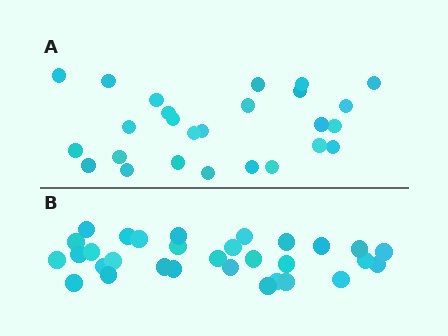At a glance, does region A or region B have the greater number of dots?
Region B (the bottom region) has more dots.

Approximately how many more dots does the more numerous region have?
Region B has about 5 more dots than region A.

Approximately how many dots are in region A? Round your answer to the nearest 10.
About 30 dots. (The exact count is 26, which rounds to 30.)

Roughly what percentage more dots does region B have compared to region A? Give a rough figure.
About 20% more.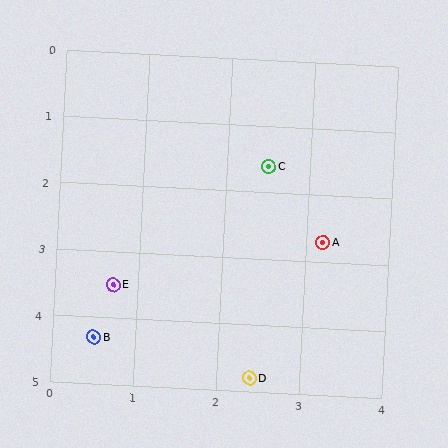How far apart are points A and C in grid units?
Points A and C are about 1.3 grid units apart.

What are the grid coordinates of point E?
Point E is at approximately (0.7, 3.5).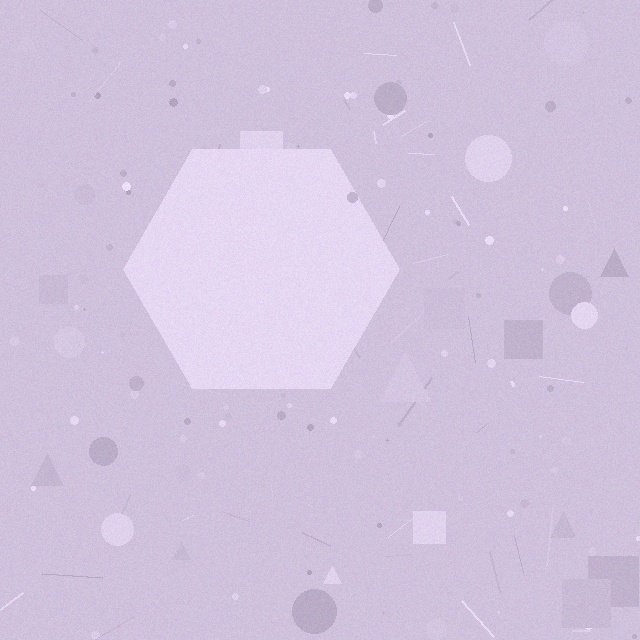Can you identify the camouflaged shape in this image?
The camouflaged shape is a hexagon.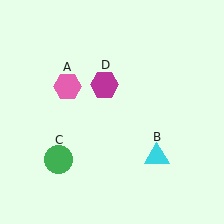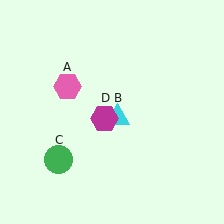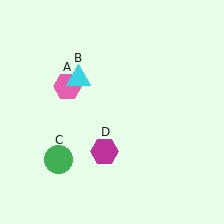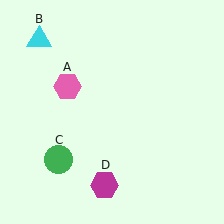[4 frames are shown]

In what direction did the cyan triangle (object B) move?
The cyan triangle (object B) moved up and to the left.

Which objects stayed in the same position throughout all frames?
Pink hexagon (object A) and green circle (object C) remained stationary.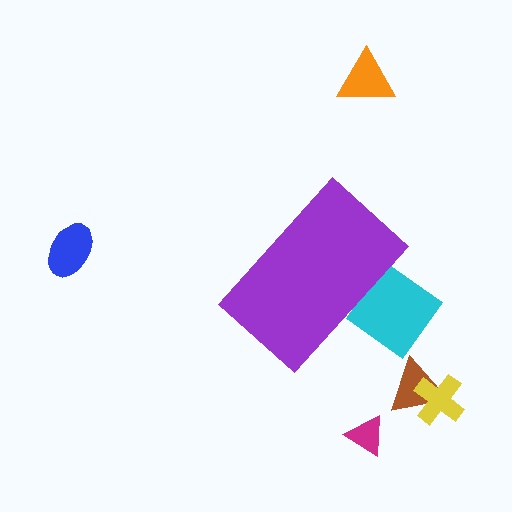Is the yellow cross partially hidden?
No, the yellow cross is fully visible.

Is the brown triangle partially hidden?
No, the brown triangle is fully visible.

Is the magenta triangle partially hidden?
No, the magenta triangle is fully visible.